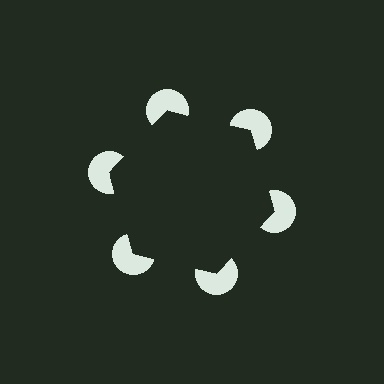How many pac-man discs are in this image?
There are 6 — one at each vertex of the illusory hexagon.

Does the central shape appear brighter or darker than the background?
It typically appears slightly darker than the background, even though no actual brightness change is drawn.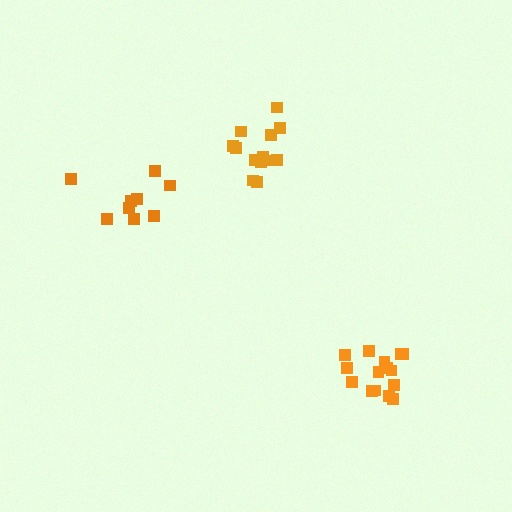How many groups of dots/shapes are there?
There are 3 groups.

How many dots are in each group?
Group 1: 13 dots, Group 2: 9 dots, Group 3: 15 dots (37 total).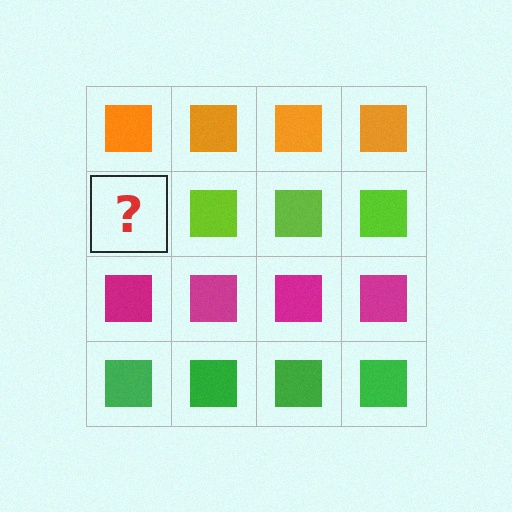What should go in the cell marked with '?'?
The missing cell should contain a lime square.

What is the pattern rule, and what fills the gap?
The rule is that each row has a consistent color. The gap should be filled with a lime square.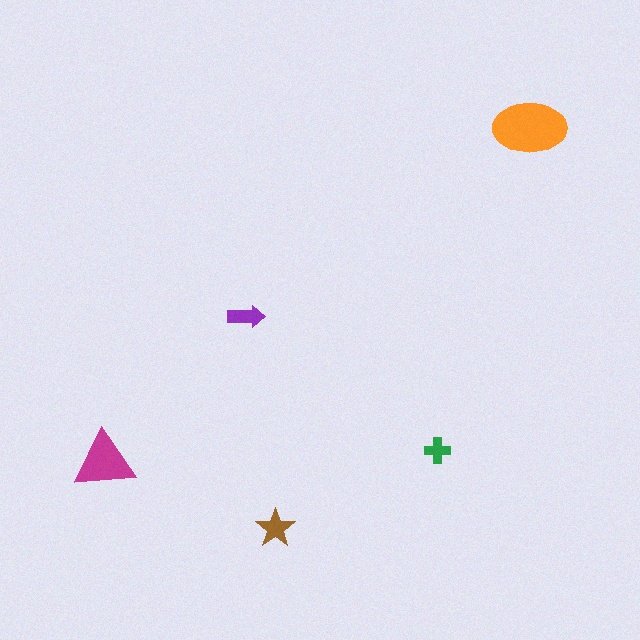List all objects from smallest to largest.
The green cross, the purple arrow, the brown star, the magenta triangle, the orange ellipse.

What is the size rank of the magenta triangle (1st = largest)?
2nd.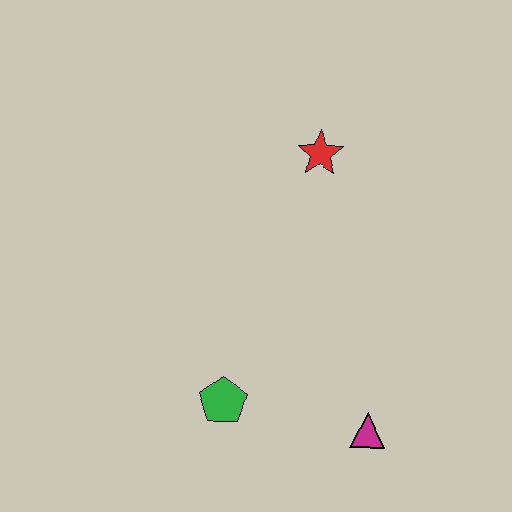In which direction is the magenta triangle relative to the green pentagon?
The magenta triangle is to the right of the green pentagon.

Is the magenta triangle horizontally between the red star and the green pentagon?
No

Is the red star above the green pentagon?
Yes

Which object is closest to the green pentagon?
The magenta triangle is closest to the green pentagon.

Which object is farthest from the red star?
The magenta triangle is farthest from the red star.